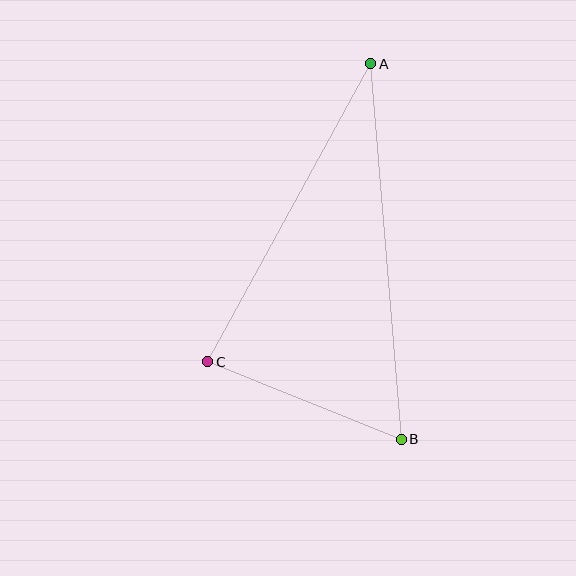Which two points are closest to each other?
Points B and C are closest to each other.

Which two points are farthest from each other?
Points A and B are farthest from each other.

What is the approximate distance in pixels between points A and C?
The distance between A and C is approximately 340 pixels.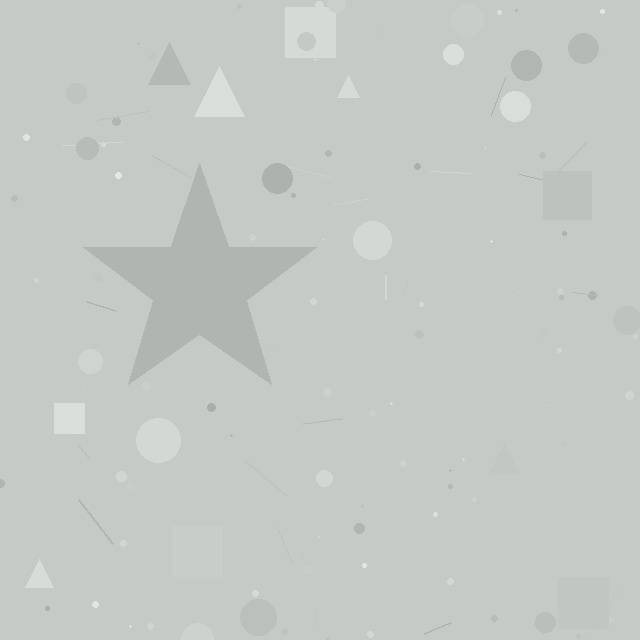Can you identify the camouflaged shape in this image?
The camouflaged shape is a star.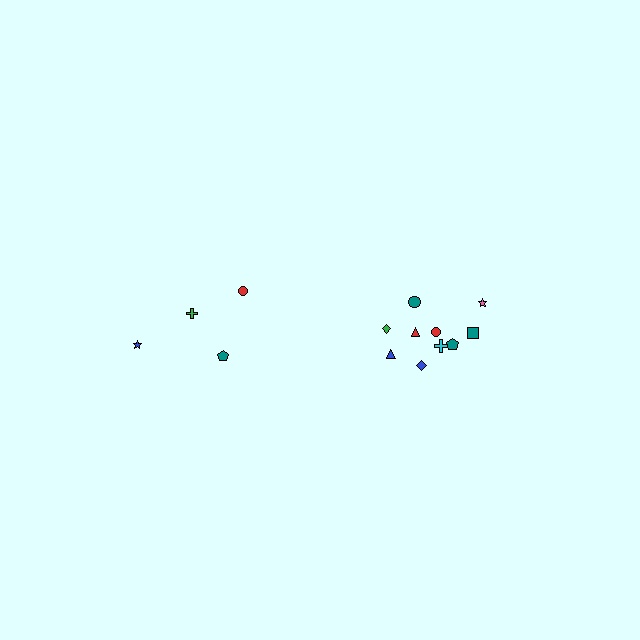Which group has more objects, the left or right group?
The right group.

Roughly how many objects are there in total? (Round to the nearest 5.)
Roughly 15 objects in total.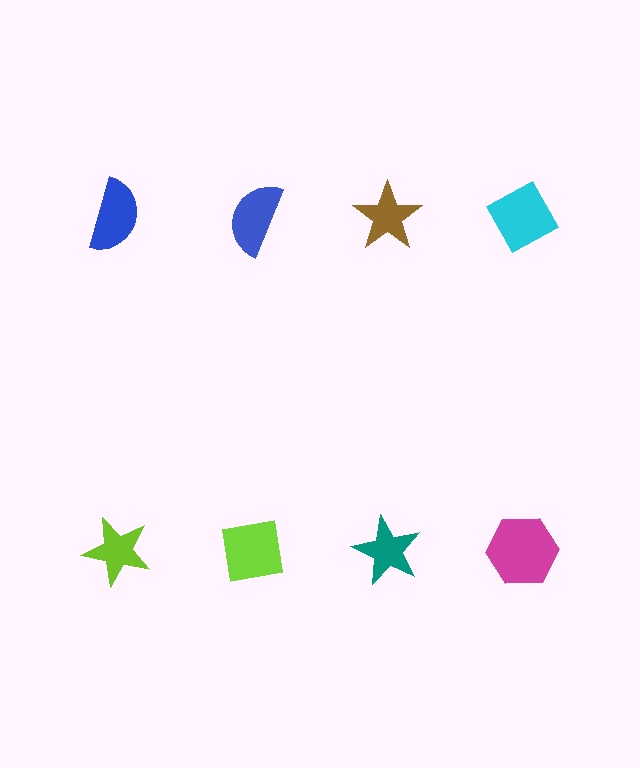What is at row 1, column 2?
A blue semicircle.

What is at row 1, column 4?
A cyan diamond.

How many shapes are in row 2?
4 shapes.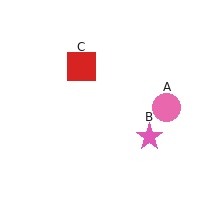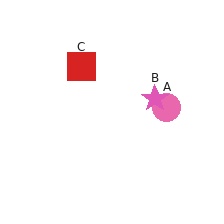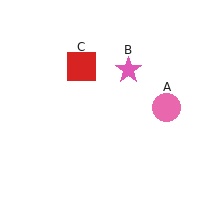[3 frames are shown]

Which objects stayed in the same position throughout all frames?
Pink circle (object A) and red square (object C) remained stationary.